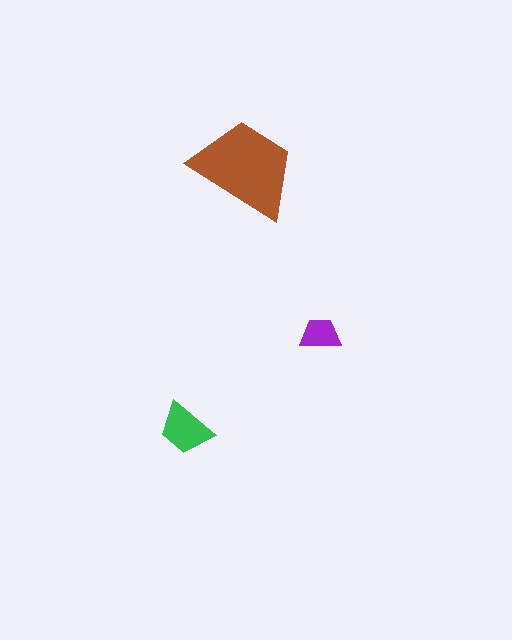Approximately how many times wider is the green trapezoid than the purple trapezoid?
About 1.5 times wider.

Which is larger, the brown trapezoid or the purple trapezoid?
The brown one.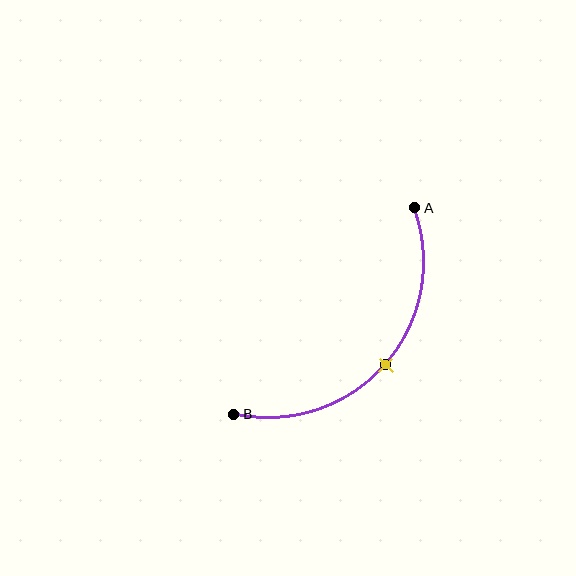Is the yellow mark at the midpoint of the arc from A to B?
Yes. The yellow mark lies on the arc at equal arc-length from both A and B — it is the arc midpoint.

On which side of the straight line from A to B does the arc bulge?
The arc bulges below and to the right of the straight line connecting A and B.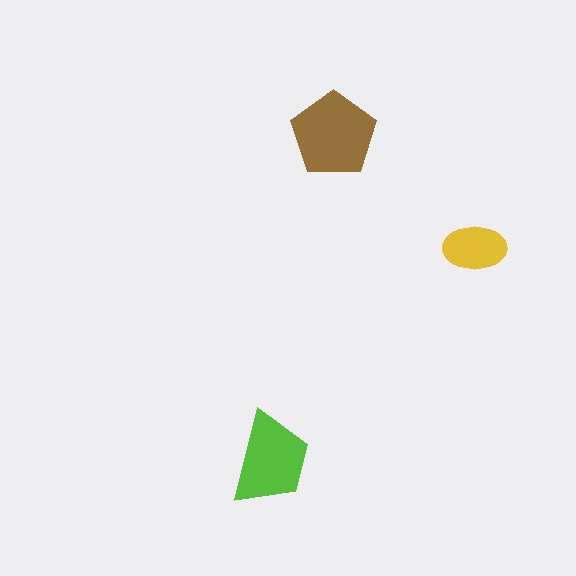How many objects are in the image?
There are 3 objects in the image.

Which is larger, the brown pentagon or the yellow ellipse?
The brown pentagon.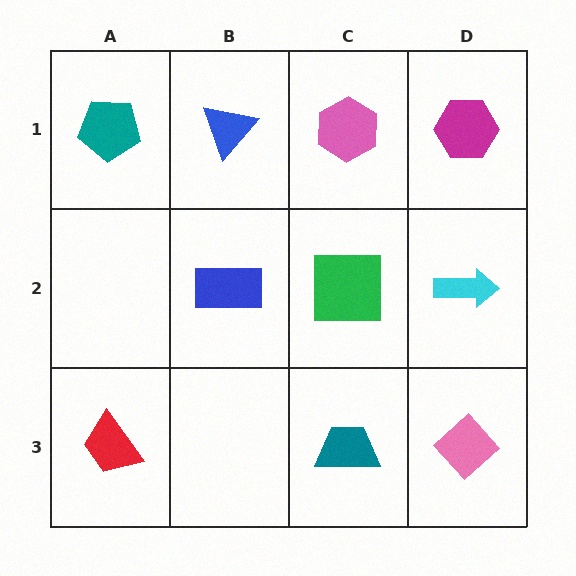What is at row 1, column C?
A pink hexagon.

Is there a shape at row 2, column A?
No, that cell is empty.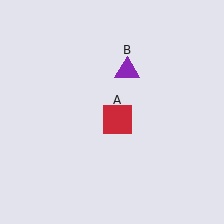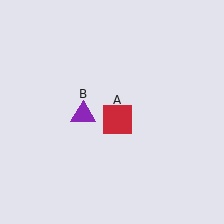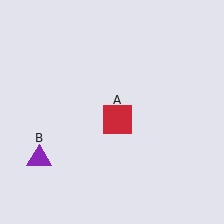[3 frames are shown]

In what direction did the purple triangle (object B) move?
The purple triangle (object B) moved down and to the left.